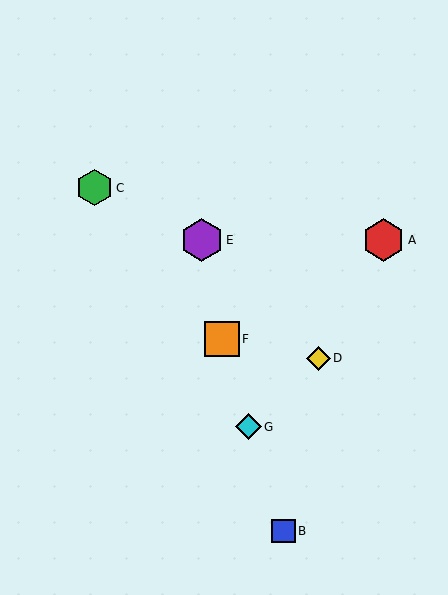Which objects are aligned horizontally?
Objects A, E are aligned horizontally.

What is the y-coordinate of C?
Object C is at y≈188.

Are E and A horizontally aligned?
Yes, both are at y≈240.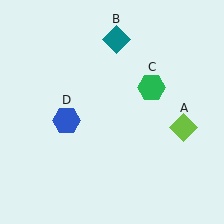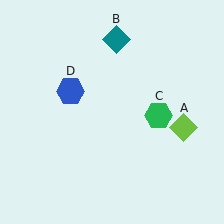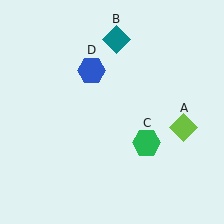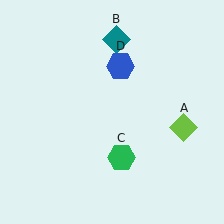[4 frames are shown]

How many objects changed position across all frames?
2 objects changed position: green hexagon (object C), blue hexagon (object D).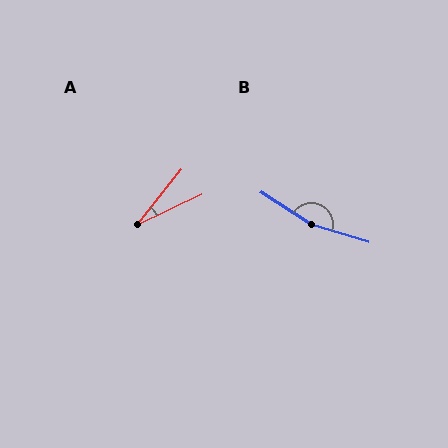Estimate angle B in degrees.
Approximately 164 degrees.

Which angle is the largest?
B, at approximately 164 degrees.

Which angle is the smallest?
A, at approximately 26 degrees.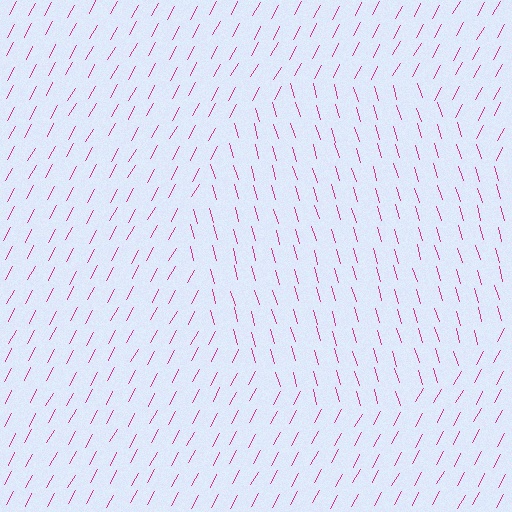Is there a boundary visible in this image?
Yes, there is a texture boundary formed by a change in line orientation.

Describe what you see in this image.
The image is filled with small magenta line segments. A circle region in the image has lines oriented differently from the surrounding lines, creating a visible texture boundary.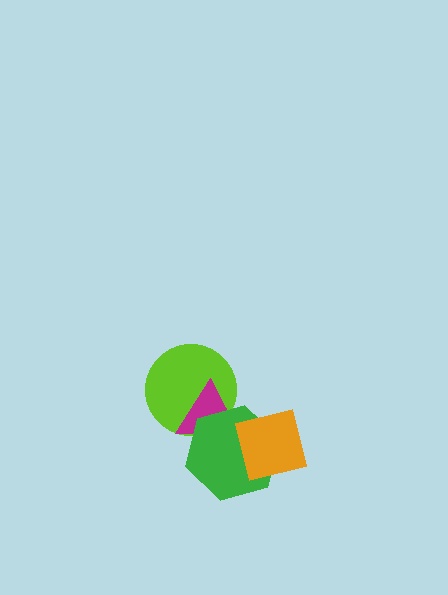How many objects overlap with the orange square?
2 objects overlap with the orange square.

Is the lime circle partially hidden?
Yes, it is partially covered by another shape.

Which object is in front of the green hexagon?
The orange square is in front of the green hexagon.